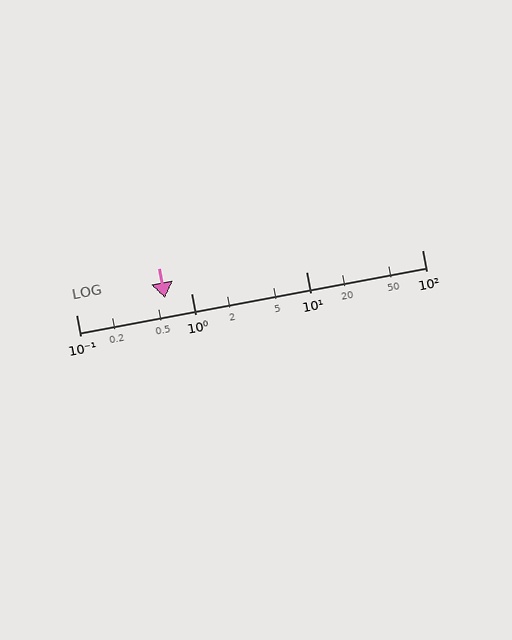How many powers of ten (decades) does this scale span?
The scale spans 3 decades, from 0.1 to 100.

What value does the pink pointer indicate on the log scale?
The pointer indicates approximately 0.59.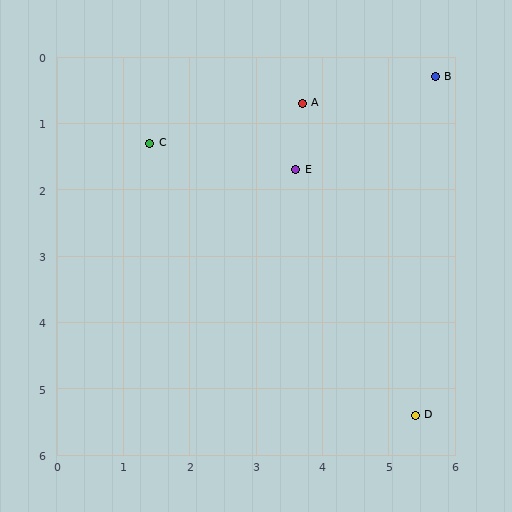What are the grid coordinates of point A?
Point A is at approximately (3.7, 0.7).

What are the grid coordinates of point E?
Point E is at approximately (3.6, 1.7).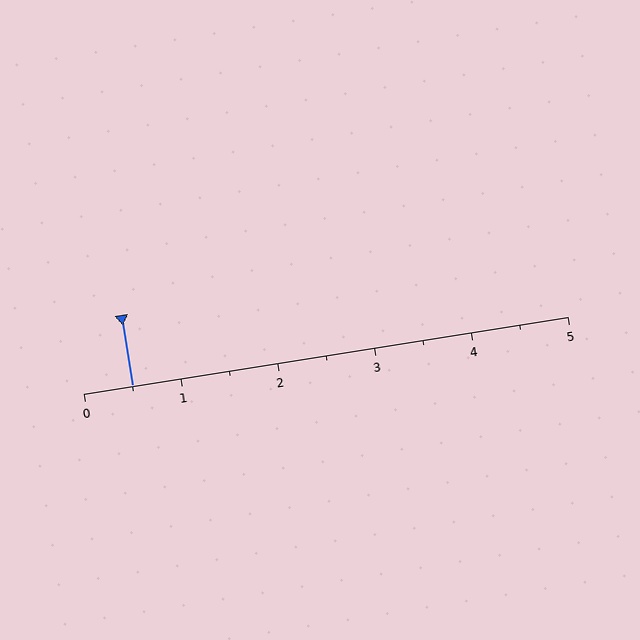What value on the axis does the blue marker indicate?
The marker indicates approximately 0.5.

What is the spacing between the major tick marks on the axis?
The major ticks are spaced 1 apart.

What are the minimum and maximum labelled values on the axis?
The axis runs from 0 to 5.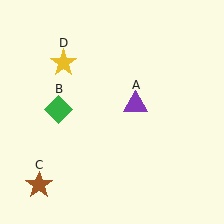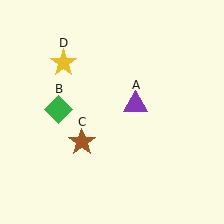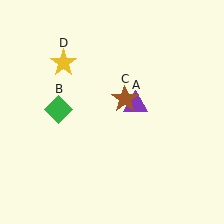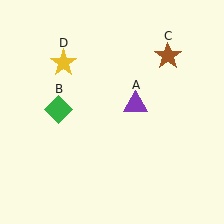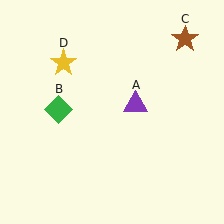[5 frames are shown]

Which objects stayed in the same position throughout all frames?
Purple triangle (object A) and green diamond (object B) and yellow star (object D) remained stationary.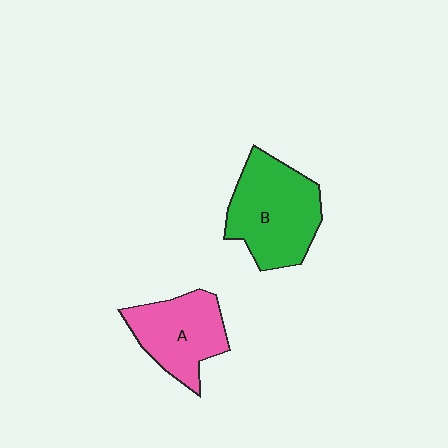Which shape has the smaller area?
Shape A (pink).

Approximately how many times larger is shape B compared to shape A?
Approximately 1.3 times.